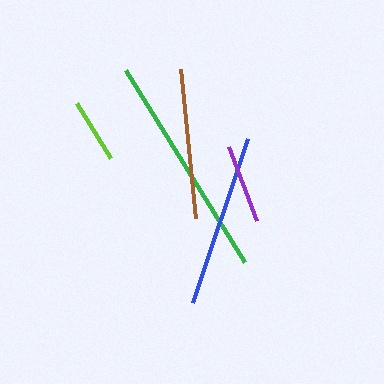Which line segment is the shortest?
The lime line is the shortest at approximately 65 pixels.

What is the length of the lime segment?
The lime segment is approximately 65 pixels long.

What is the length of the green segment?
The green segment is approximately 226 pixels long.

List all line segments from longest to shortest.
From longest to shortest: green, blue, brown, purple, lime.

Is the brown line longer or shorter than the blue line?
The blue line is longer than the brown line.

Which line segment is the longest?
The green line is the longest at approximately 226 pixels.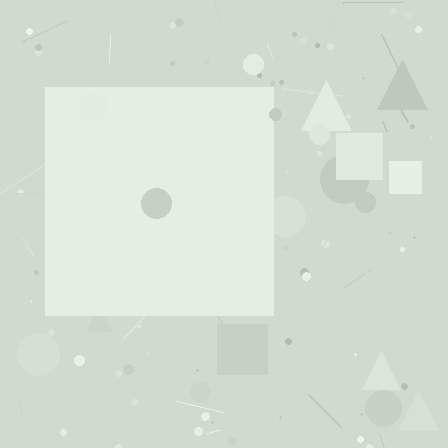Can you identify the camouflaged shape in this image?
The camouflaged shape is a square.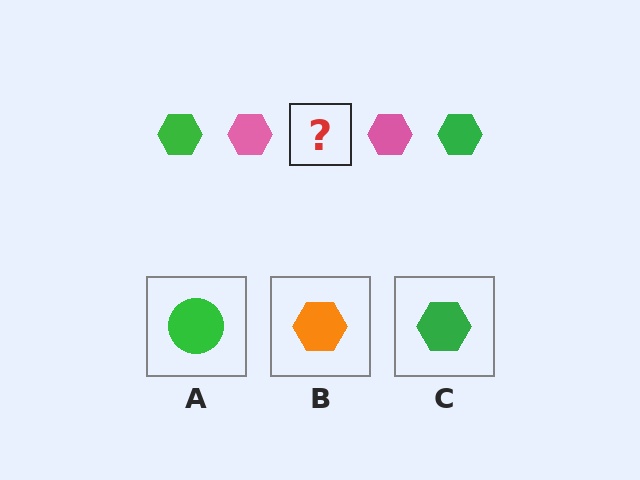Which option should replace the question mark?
Option C.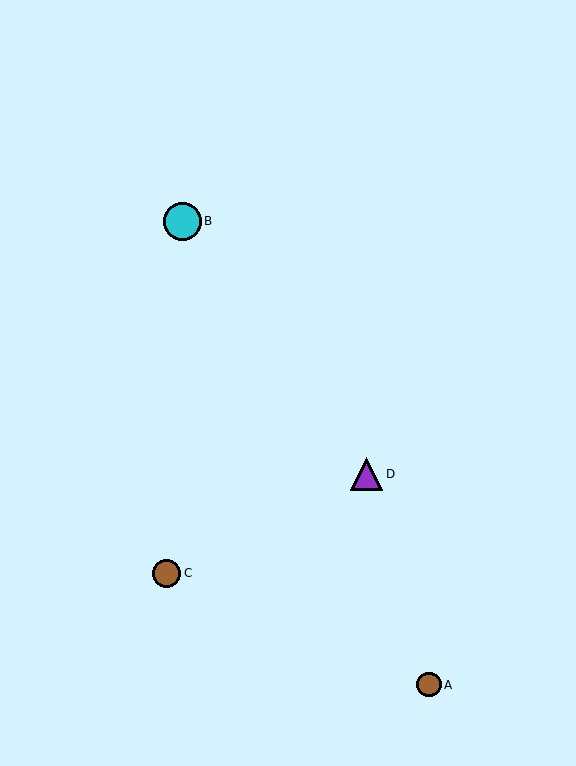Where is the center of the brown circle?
The center of the brown circle is at (167, 573).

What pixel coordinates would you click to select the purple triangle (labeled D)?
Click at (366, 474) to select the purple triangle D.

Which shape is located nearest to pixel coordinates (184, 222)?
The cyan circle (labeled B) at (182, 221) is nearest to that location.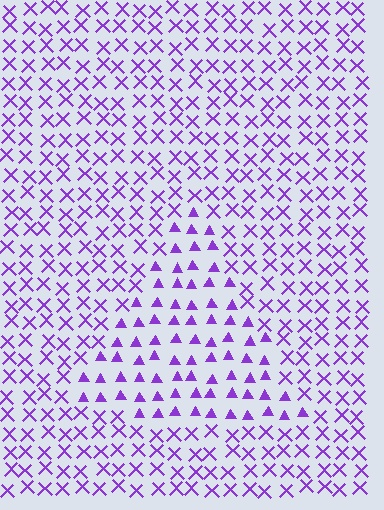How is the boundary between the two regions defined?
The boundary is defined by a change in element shape: triangles inside vs. X marks outside. All elements share the same color and spacing.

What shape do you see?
I see a triangle.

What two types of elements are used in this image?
The image uses triangles inside the triangle region and X marks outside it.